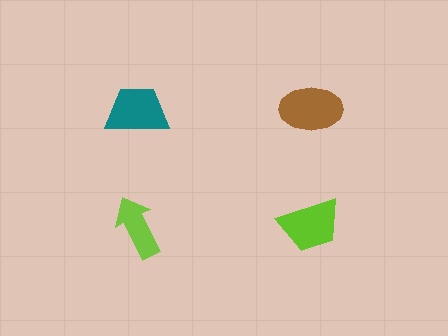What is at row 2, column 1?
A lime arrow.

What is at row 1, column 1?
A teal trapezoid.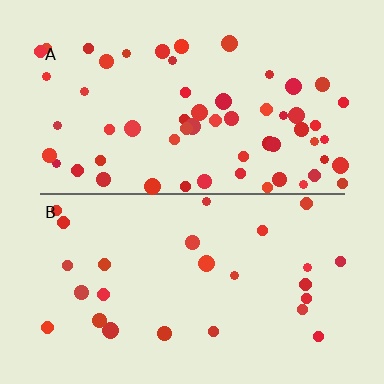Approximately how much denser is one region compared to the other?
Approximately 2.3× — region A over region B.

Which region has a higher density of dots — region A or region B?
A (the top).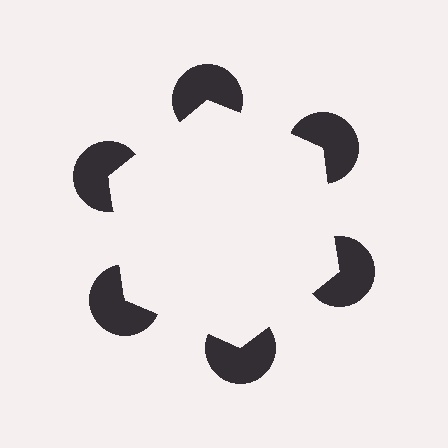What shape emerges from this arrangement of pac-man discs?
An illusory hexagon — its edges are inferred from the aligned wedge cuts in the pac-man discs, not physically drawn.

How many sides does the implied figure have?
6 sides.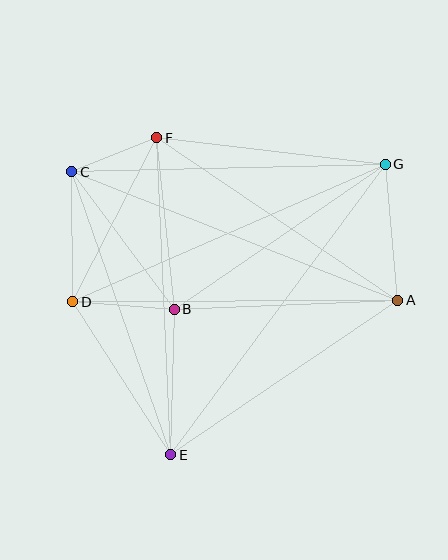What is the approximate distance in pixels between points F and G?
The distance between F and G is approximately 230 pixels.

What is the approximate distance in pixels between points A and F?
The distance between A and F is approximately 291 pixels.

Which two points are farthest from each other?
Points E and G are farthest from each other.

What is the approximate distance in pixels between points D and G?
The distance between D and G is approximately 342 pixels.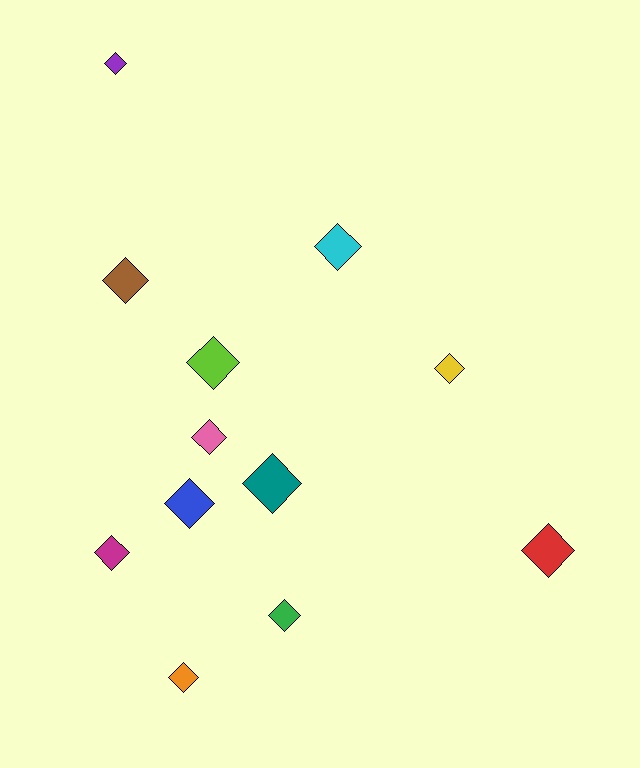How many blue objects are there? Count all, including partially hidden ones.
There is 1 blue object.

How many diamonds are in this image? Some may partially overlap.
There are 12 diamonds.